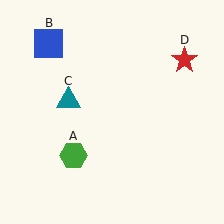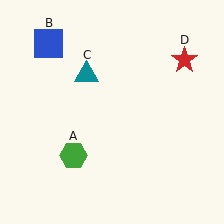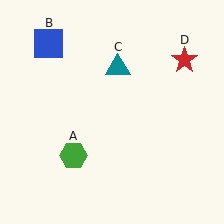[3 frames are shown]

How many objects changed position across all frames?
1 object changed position: teal triangle (object C).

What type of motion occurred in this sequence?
The teal triangle (object C) rotated clockwise around the center of the scene.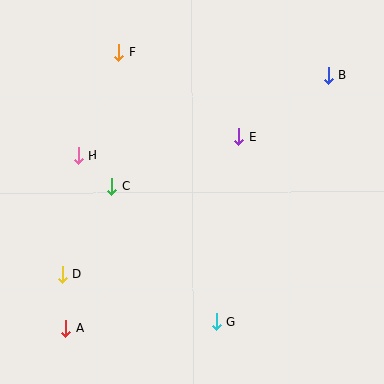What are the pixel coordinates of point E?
Point E is at (238, 136).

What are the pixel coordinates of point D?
Point D is at (63, 274).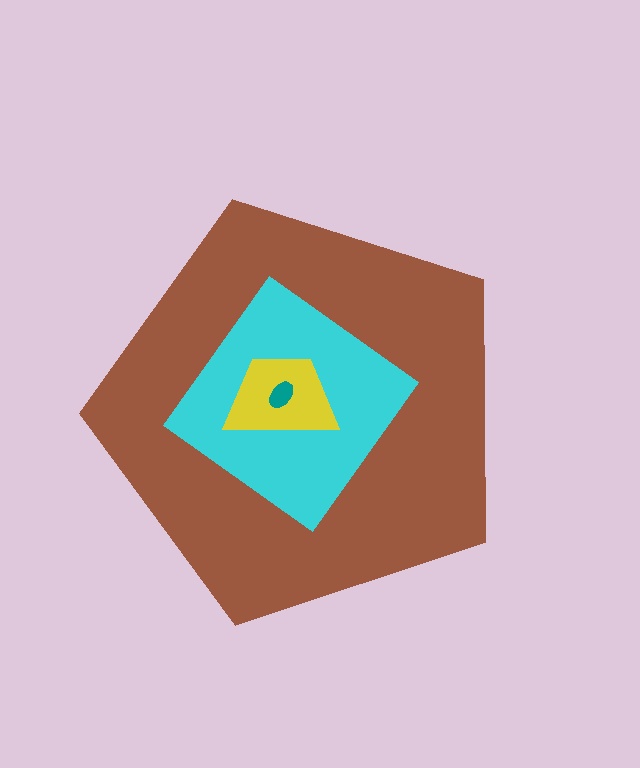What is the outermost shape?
The brown pentagon.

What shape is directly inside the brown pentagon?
The cyan diamond.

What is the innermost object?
The teal ellipse.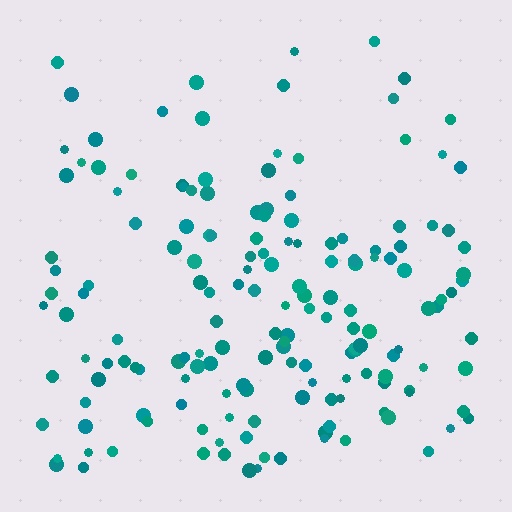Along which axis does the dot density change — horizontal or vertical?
Vertical.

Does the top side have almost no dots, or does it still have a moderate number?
Still a moderate number, just noticeably fewer than the bottom.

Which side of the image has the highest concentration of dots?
The bottom.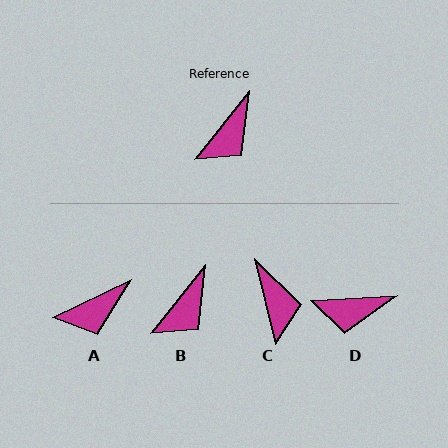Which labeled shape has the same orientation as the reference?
B.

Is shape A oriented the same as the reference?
No, it is off by about 25 degrees.